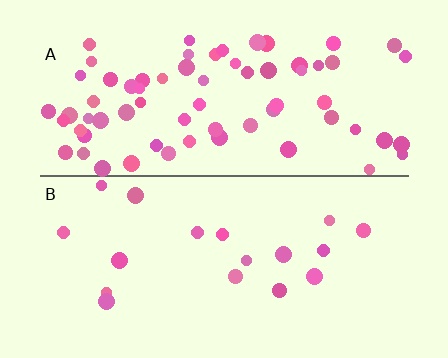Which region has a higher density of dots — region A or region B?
A (the top).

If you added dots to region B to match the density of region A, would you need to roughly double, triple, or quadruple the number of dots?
Approximately quadruple.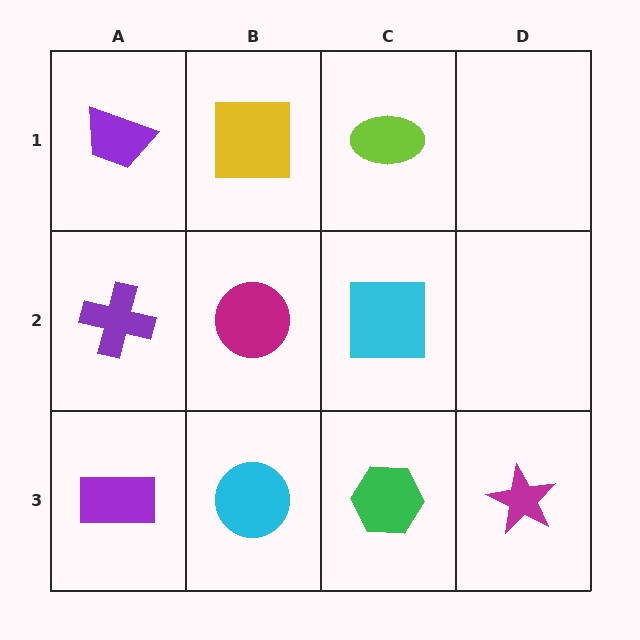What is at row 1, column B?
A yellow square.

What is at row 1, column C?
A lime ellipse.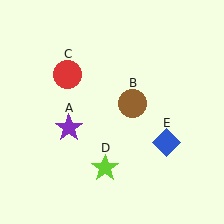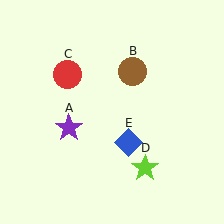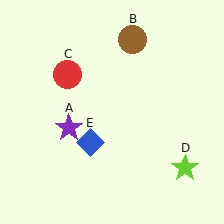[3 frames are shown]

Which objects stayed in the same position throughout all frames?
Purple star (object A) and red circle (object C) remained stationary.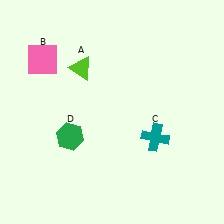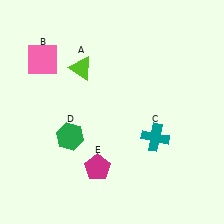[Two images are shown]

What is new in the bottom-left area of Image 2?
A magenta pentagon (E) was added in the bottom-left area of Image 2.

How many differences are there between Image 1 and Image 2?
There is 1 difference between the two images.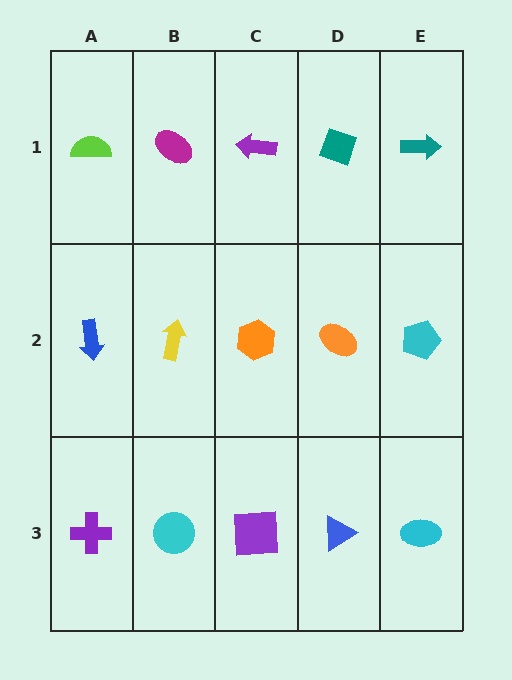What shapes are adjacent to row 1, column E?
A cyan pentagon (row 2, column E), a teal diamond (row 1, column D).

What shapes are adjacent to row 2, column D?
A teal diamond (row 1, column D), a blue triangle (row 3, column D), an orange hexagon (row 2, column C), a cyan pentagon (row 2, column E).